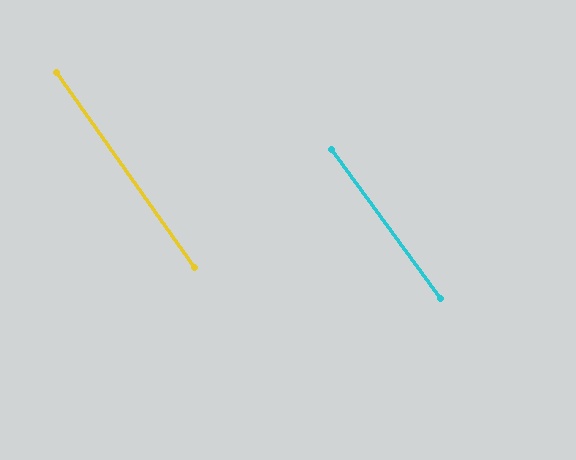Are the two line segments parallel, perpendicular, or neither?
Parallel — their directions differ by only 0.7°.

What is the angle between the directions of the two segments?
Approximately 1 degree.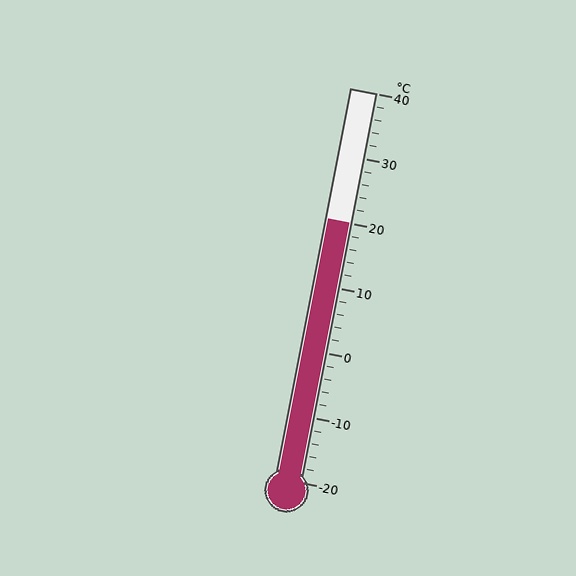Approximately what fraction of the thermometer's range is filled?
The thermometer is filled to approximately 65% of its range.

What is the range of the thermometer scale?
The thermometer scale ranges from -20°C to 40°C.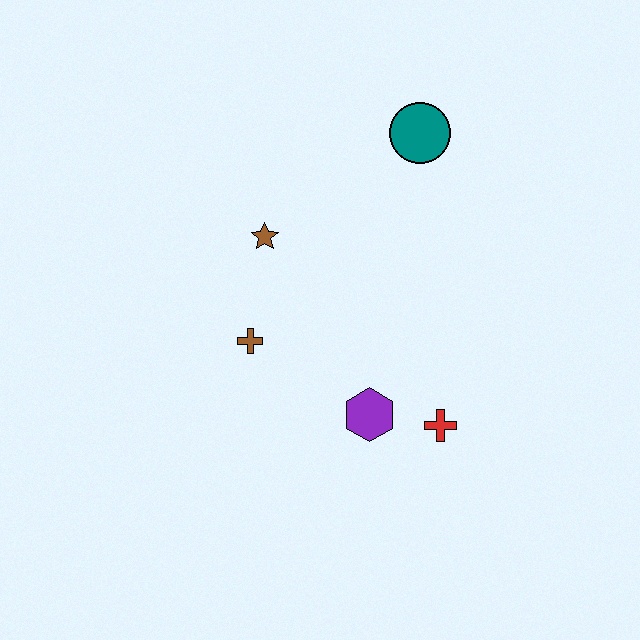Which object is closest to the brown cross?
The brown star is closest to the brown cross.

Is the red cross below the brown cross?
Yes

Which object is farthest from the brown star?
The red cross is farthest from the brown star.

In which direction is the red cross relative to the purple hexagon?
The red cross is to the right of the purple hexagon.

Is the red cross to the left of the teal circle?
No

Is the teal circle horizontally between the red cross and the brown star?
Yes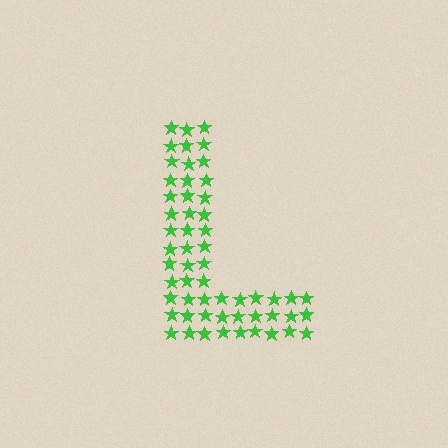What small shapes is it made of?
It is made of small stars.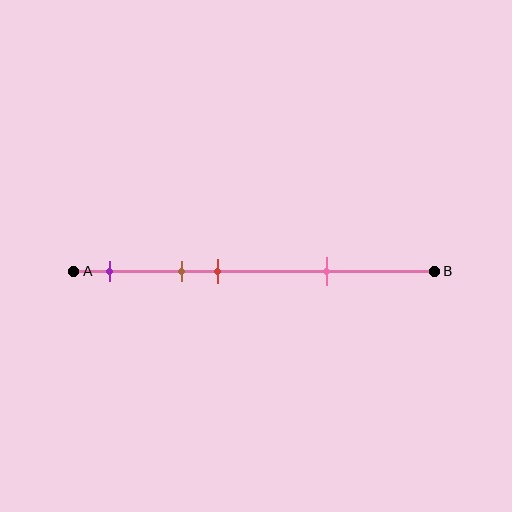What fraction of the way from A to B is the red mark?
The red mark is approximately 40% (0.4) of the way from A to B.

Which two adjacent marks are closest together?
The brown and red marks are the closest adjacent pair.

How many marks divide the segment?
There are 4 marks dividing the segment.